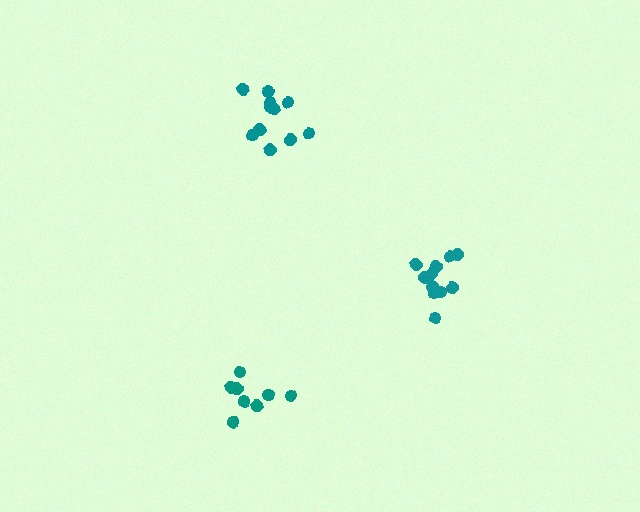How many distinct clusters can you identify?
There are 3 distinct clusters.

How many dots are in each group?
Group 1: 11 dots, Group 2: 11 dots, Group 3: 8 dots (30 total).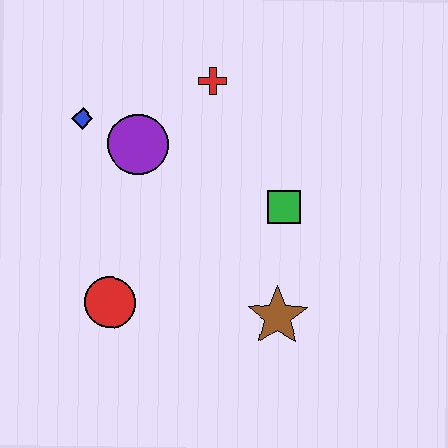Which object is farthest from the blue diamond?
The brown star is farthest from the blue diamond.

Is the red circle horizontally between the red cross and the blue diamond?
Yes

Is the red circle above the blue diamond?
No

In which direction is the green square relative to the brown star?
The green square is above the brown star.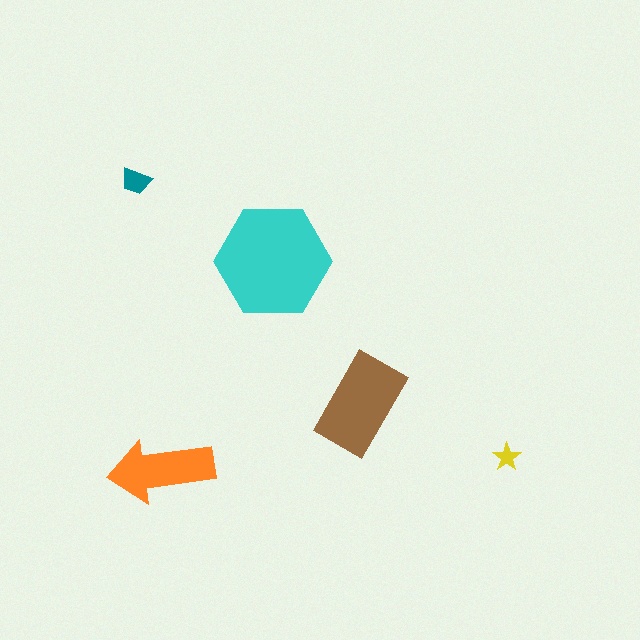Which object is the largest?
The cyan hexagon.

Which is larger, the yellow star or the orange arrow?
The orange arrow.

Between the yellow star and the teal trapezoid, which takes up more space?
The teal trapezoid.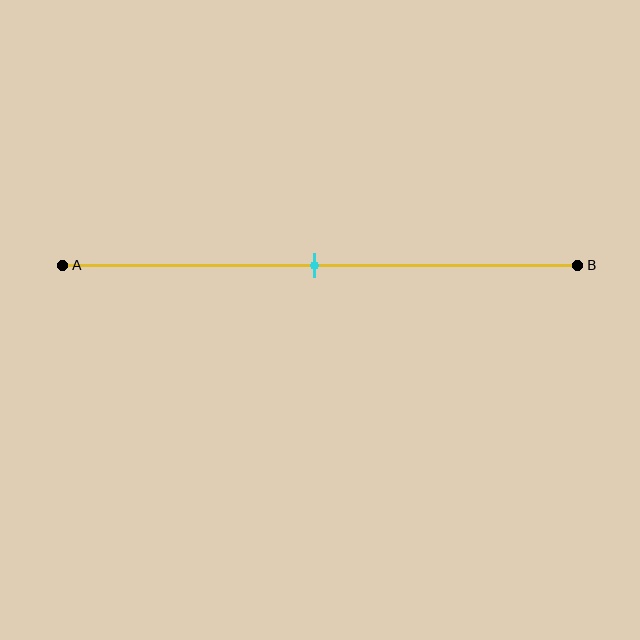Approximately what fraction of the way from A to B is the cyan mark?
The cyan mark is approximately 50% of the way from A to B.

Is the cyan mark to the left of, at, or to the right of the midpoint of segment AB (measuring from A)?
The cyan mark is approximately at the midpoint of segment AB.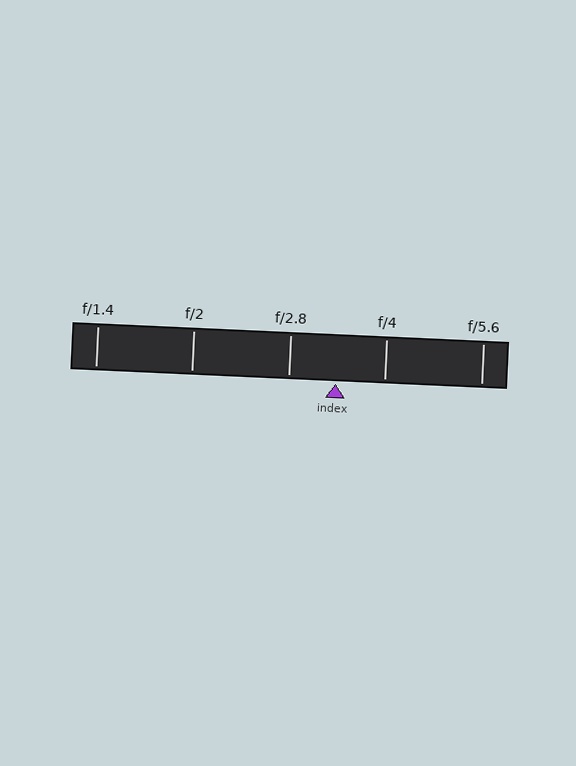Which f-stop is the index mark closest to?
The index mark is closest to f/2.8.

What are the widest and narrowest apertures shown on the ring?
The widest aperture shown is f/1.4 and the narrowest is f/5.6.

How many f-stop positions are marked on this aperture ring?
There are 5 f-stop positions marked.